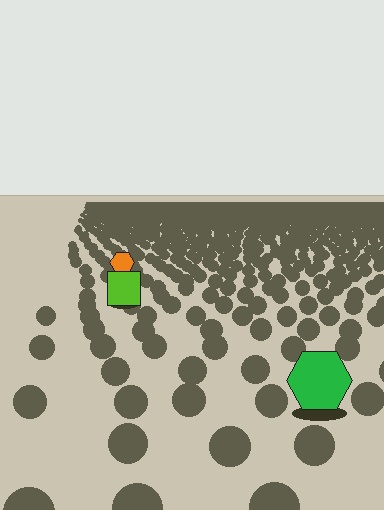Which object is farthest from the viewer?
The orange hexagon is farthest from the viewer. It appears smaller and the ground texture around it is denser.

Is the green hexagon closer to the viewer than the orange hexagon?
Yes. The green hexagon is closer — you can tell from the texture gradient: the ground texture is coarser near it.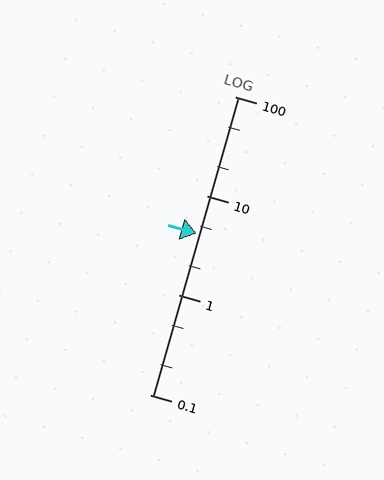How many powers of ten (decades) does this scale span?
The scale spans 3 decades, from 0.1 to 100.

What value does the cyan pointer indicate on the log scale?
The pointer indicates approximately 4.2.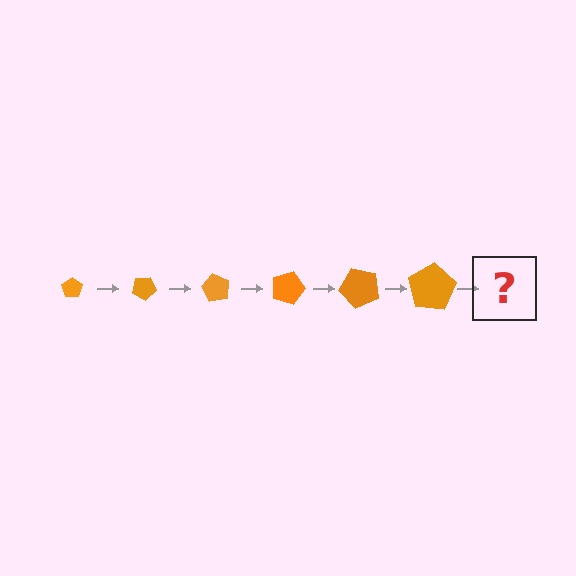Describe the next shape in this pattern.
It should be a pentagon, larger than the previous one and rotated 180 degrees from the start.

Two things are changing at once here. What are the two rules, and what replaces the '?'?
The two rules are that the pentagon grows larger each step and it rotates 30 degrees each step. The '?' should be a pentagon, larger than the previous one and rotated 180 degrees from the start.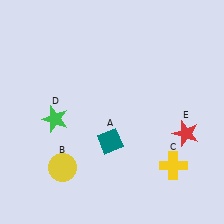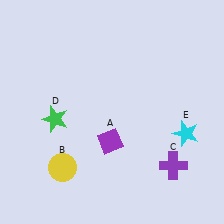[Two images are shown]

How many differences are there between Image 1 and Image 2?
There are 3 differences between the two images.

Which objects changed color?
A changed from teal to purple. C changed from yellow to purple. E changed from red to cyan.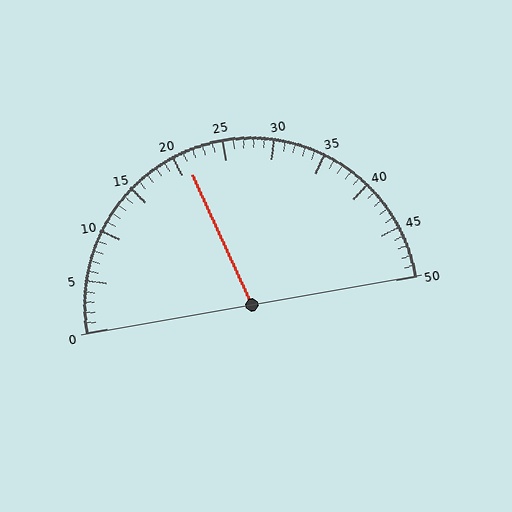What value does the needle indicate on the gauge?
The needle indicates approximately 21.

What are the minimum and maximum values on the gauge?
The gauge ranges from 0 to 50.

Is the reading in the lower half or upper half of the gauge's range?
The reading is in the lower half of the range (0 to 50).